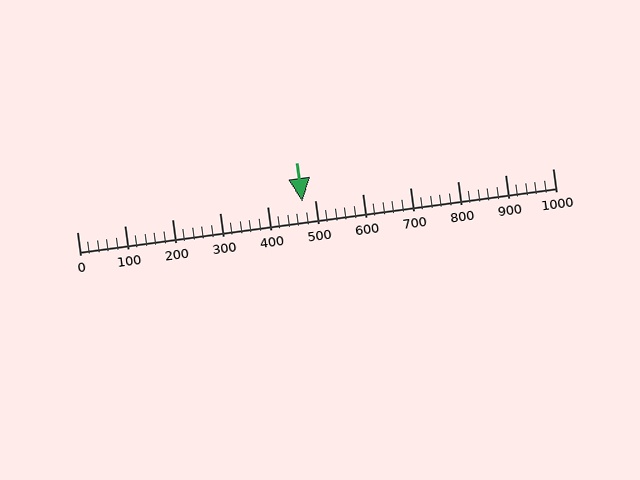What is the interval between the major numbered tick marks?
The major tick marks are spaced 100 units apart.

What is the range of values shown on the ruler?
The ruler shows values from 0 to 1000.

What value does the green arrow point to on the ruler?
The green arrow points to approximately 475.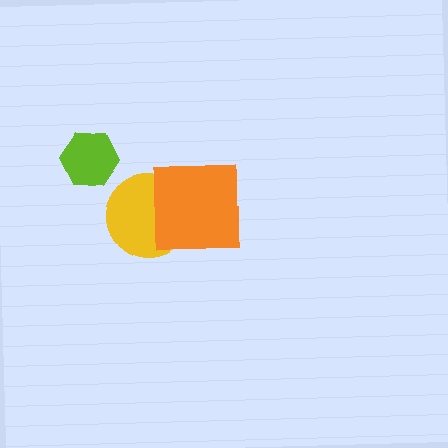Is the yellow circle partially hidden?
Yes, it is partially covered by another shape.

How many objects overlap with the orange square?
1 object overlaps with the orange square.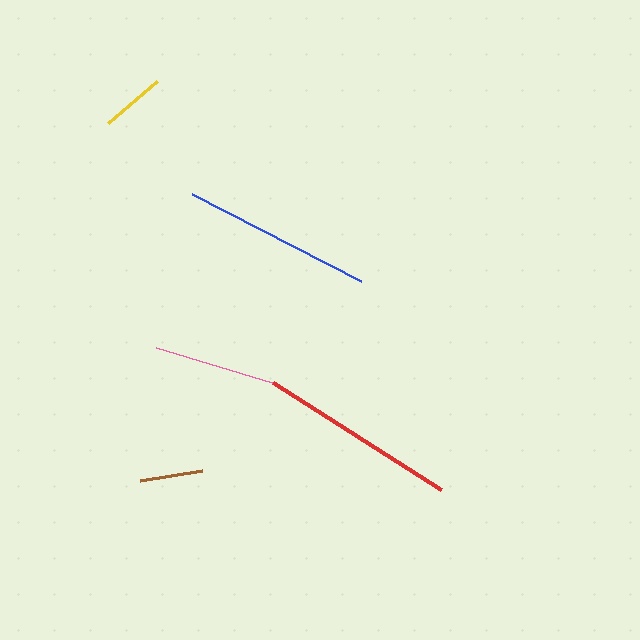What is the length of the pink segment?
The pink segment is approximately 122 pixels long.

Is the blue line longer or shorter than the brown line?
The blue line is longer than the brown line.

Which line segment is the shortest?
The brown line is the shortest at approximately 63 pixels.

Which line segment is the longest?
The red line is the longest at approximately 199 pixels.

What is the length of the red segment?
The red segment is approximately 199 pixels long.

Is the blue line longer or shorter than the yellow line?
The blue line is longer than the yellow line.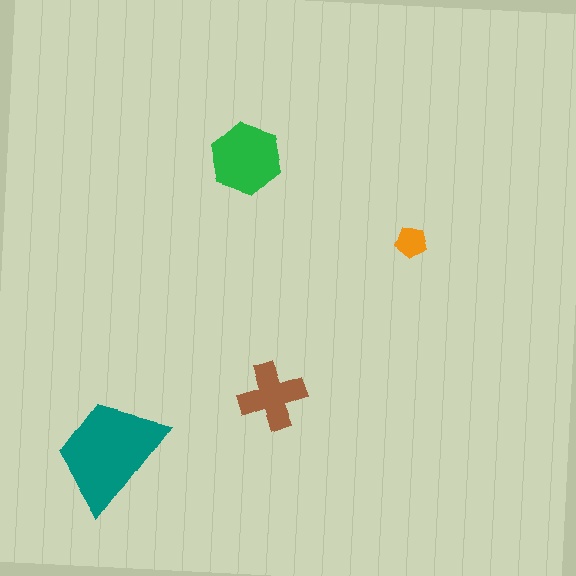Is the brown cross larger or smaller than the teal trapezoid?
Smaller.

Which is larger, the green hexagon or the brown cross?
The green hexagon.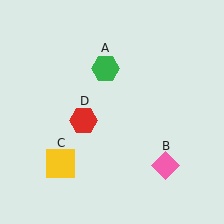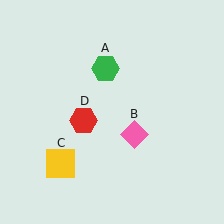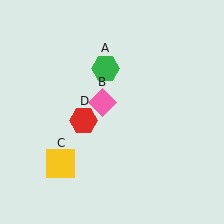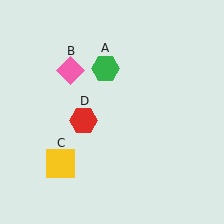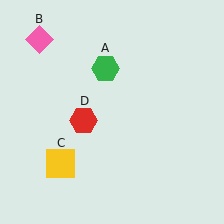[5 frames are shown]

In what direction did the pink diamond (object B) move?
The pink diamond (object B) moved up and to the left.